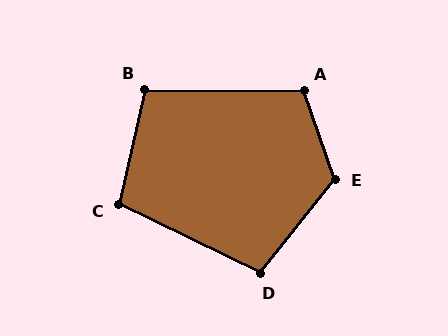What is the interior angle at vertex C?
Approximately 103 degrees (obtuse).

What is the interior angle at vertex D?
Approximately 103 degrees (obtuse).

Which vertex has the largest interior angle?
E, at approximately 123 degrees.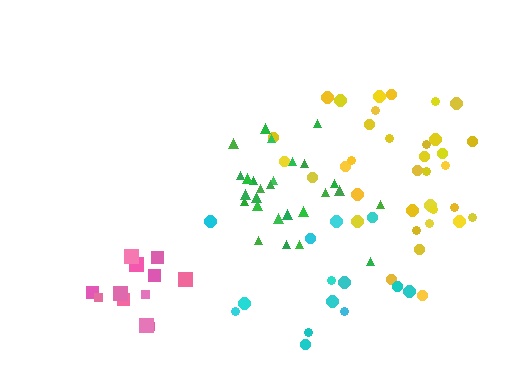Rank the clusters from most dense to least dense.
pink, green, yellow, cyan.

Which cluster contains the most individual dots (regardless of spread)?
Yellow (35).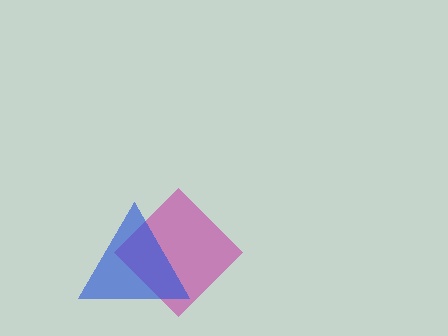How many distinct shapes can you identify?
There are 2 distinct shapes: a magenta diamond, a blue triangle.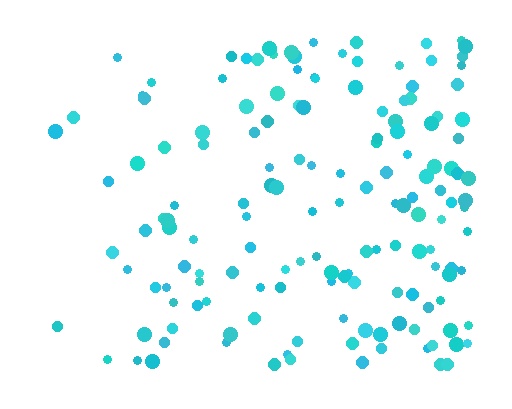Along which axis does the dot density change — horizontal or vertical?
Horizontal.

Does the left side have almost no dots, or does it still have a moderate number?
Still a moderate number, just noticeably fewer than the right.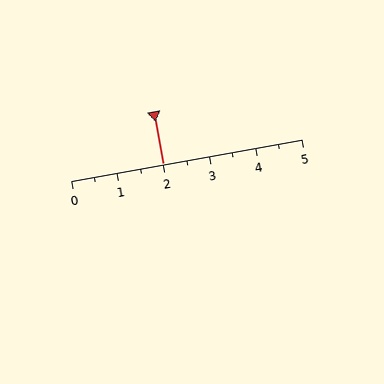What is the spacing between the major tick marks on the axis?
The major ticks are spaced 1 apart.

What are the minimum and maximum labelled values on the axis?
The axis runs from 0 to 5.